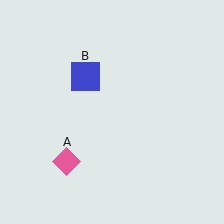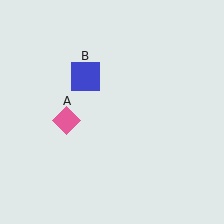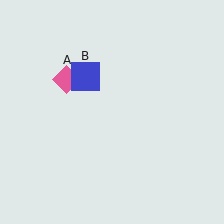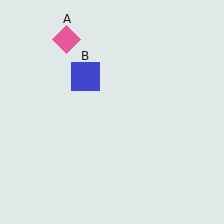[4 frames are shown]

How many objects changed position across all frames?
1 object changed position: pink diamond (object A).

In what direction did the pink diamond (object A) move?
The pink diamond (object A) moved up.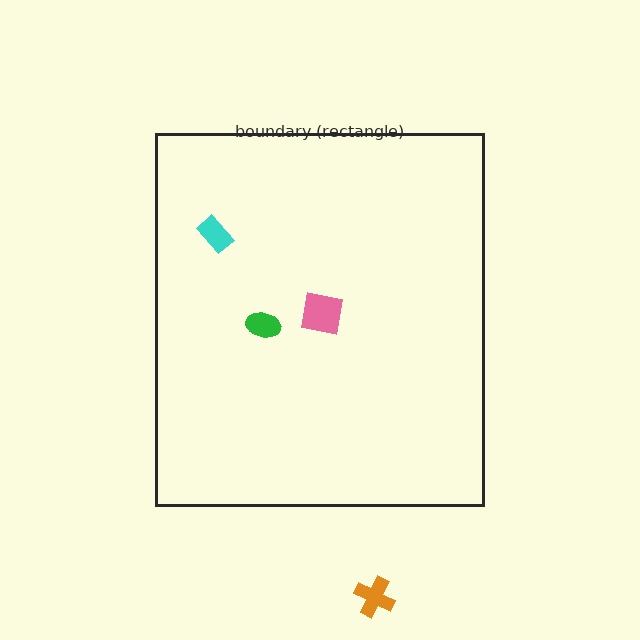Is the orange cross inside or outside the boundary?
Outside.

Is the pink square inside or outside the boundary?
Inside.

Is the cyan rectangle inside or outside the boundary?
Inside.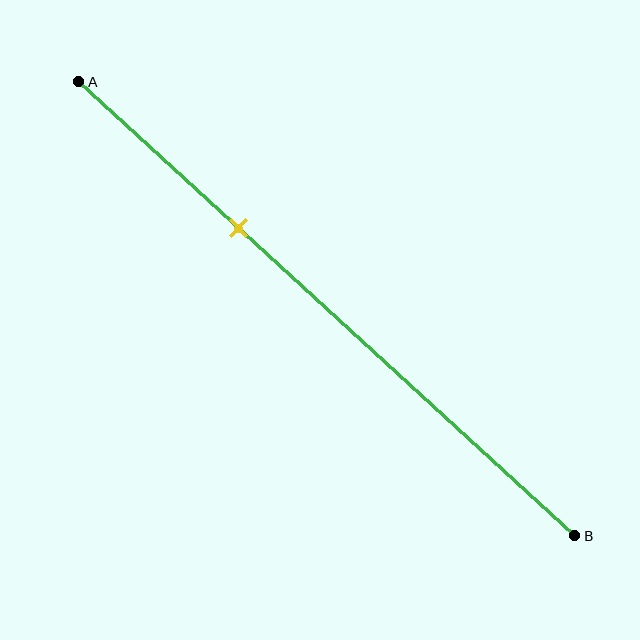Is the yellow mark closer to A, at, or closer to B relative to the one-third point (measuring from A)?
The yellow mark is approximately at the one-third point of segment AB.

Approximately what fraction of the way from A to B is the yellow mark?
The yellow mark is approximately 30% of the way from A to B.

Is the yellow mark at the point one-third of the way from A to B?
Yes, the mark is approximately at the one-third point.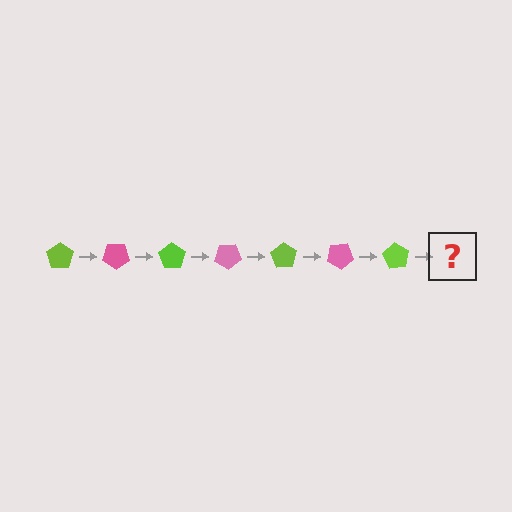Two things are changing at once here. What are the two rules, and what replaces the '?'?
The two rules are that it rotates 35 degrees each step and the color cycles through lime and pink. The '?' should be a pink pentagon, rotated 245 degrees from the start.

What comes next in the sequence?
The next element should be a pink pentagon, rotated 245 degrees from the start.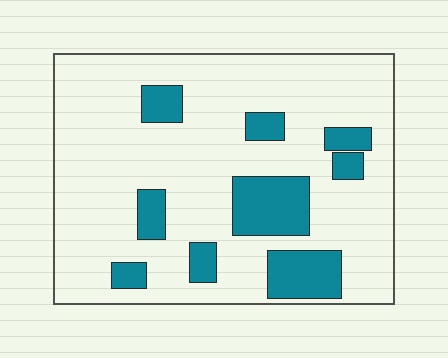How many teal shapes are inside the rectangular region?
9.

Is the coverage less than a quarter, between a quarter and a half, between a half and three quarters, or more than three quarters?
Less than a quarter.